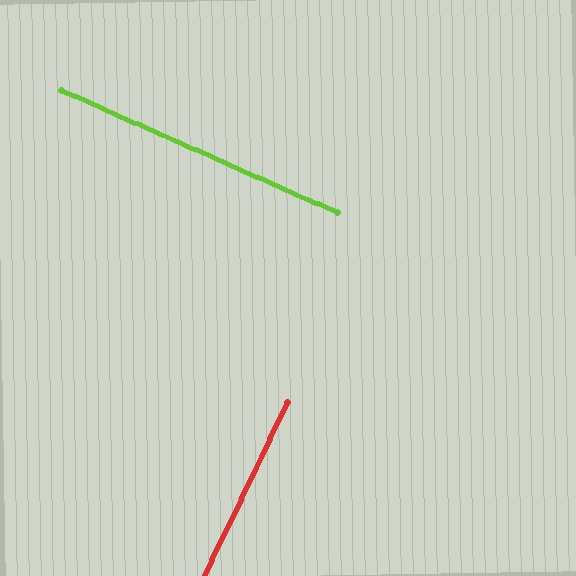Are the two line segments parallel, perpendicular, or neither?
Perpendicular — they meet at approximately 88°.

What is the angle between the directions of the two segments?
Approximately 88 degrees.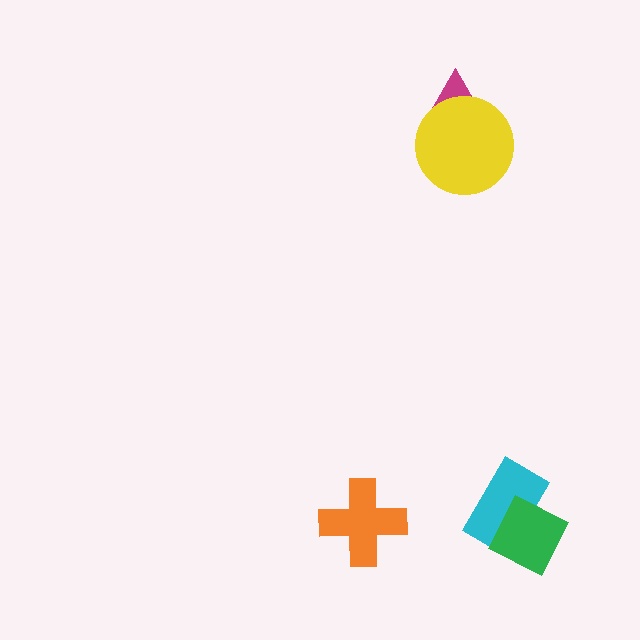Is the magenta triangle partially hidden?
Yes, it is partially covered by another shape.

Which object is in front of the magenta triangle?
The yellow circle is in front of the magenta triangle.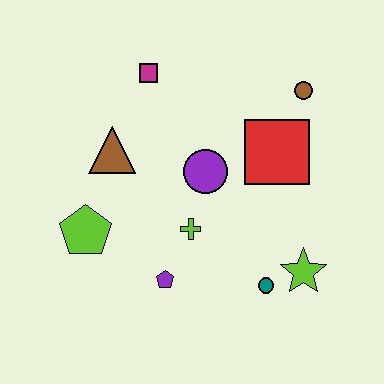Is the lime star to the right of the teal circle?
Yes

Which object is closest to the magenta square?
The brown triangle is closest to the magenta square.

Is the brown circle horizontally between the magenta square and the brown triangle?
No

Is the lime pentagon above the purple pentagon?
Yes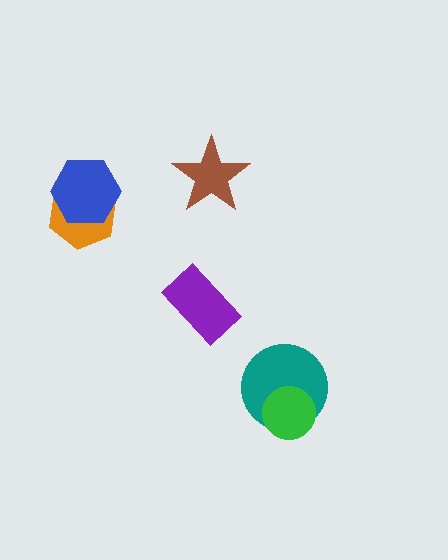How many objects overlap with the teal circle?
1 object overlaps with the teal circle.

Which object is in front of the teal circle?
The green circle is in front of the teal circle.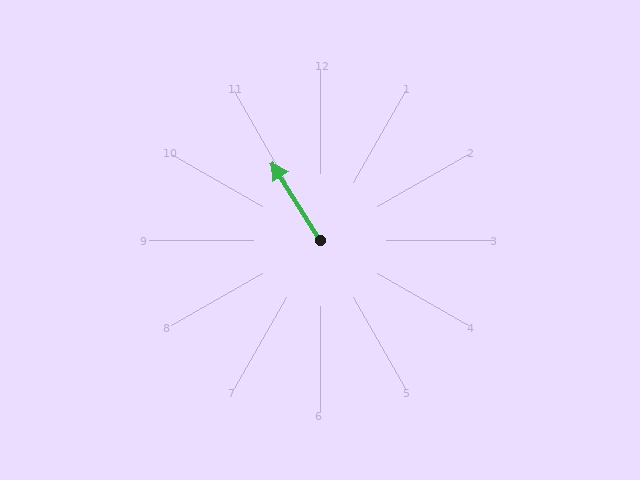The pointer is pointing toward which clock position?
Roughly 11 o'clock.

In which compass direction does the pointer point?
Northwest.